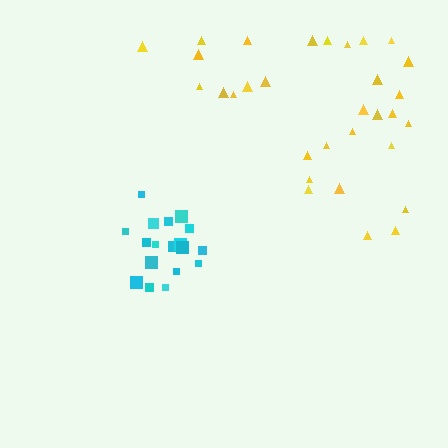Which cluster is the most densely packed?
Cyan.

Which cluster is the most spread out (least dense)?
Yellow.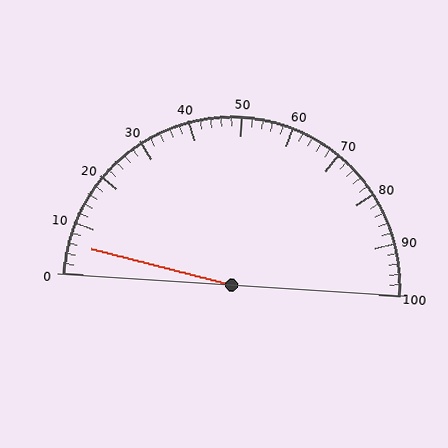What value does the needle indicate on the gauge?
The needle indicates approximately 6.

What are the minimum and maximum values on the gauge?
The gauge ranges from 0 to 100.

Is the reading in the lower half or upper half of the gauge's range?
The reading is in the lower half of the range (0 to 100).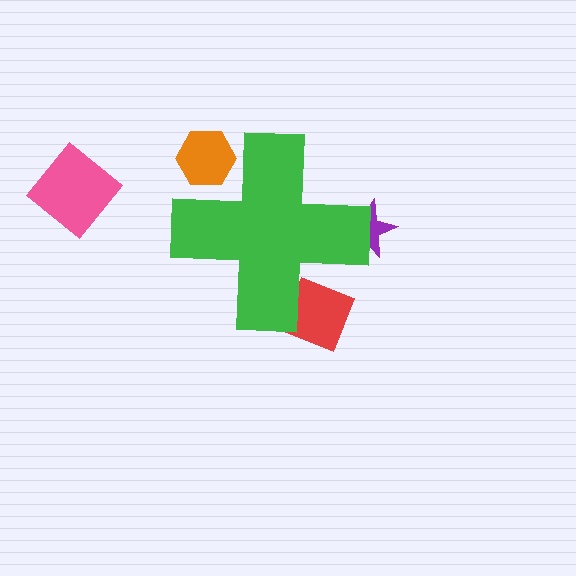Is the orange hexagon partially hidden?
Yes, the orange hexagon is partially hidden behind the green cross.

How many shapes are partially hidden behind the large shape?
3 shapes are partially hidden.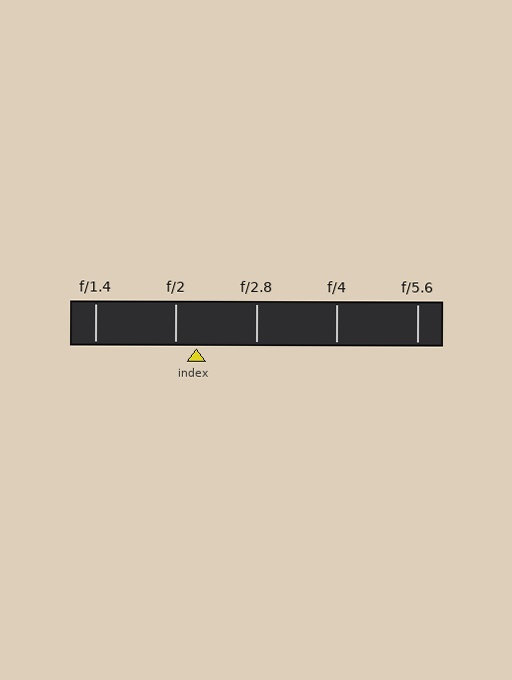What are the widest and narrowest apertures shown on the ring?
The widest aperture shown is f/1.4 and the narrowest is f/5.6.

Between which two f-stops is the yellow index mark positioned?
The index mark is between f/2 and f/2.8.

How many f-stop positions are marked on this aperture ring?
There are 5 f-stop positions marked.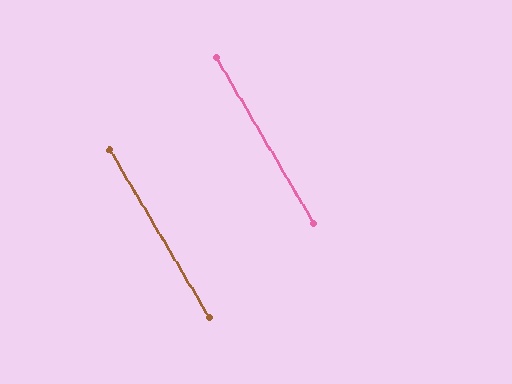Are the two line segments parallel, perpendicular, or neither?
Parallel — their directions differ by only 0.2°.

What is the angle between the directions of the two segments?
Approximately 0 degrees.